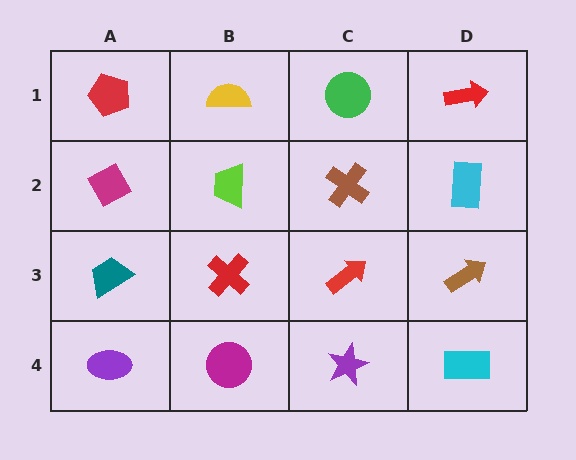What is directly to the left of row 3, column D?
A red arrow.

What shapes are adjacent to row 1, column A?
A magenta diamond (row 2, column A), a yellow semicircle (row 1, column B).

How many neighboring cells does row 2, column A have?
3.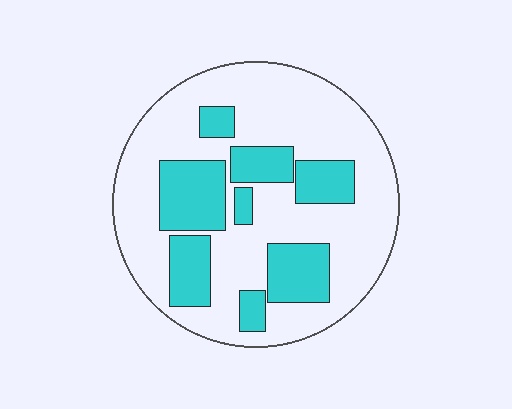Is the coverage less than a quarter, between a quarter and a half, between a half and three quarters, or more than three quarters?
Between a quarter and a half.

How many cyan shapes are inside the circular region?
8.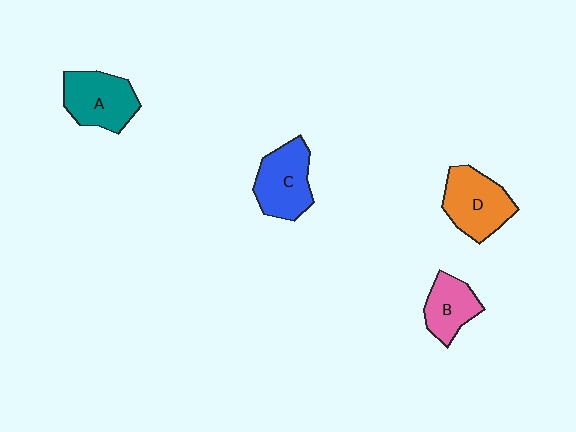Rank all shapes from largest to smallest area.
From largest to smallest: D (orange), A (teal), C (blue), B (pink).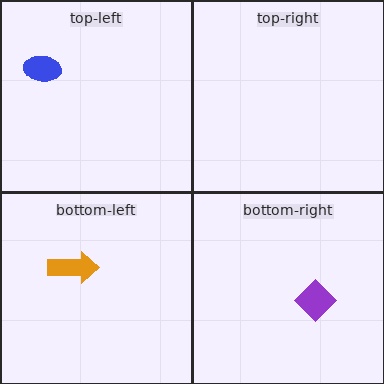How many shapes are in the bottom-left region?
1.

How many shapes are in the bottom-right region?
1.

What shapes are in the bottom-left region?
The orange arrow.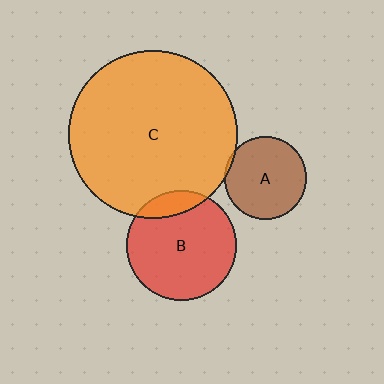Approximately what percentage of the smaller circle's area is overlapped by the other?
Approximately 15%.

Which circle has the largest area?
Circle C (orange).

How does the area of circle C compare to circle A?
Approximately 4.2 times.